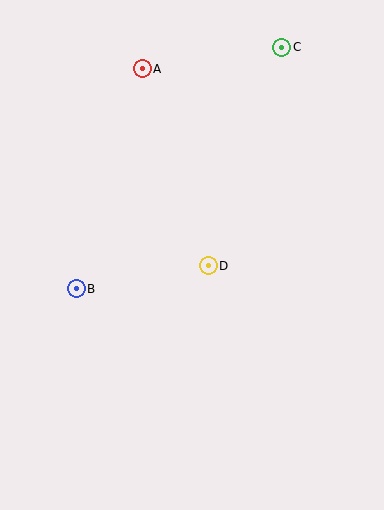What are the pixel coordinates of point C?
Point C is at (282, 47).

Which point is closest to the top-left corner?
Point A is closest to the top-left corner.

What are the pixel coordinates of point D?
Point D is at (208, 266).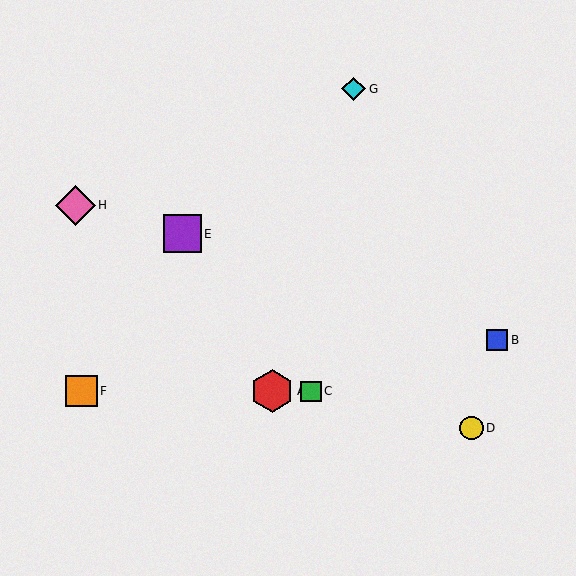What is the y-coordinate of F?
Object F is at y≈391.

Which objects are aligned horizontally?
Objects A, C, F are aligned horizontally.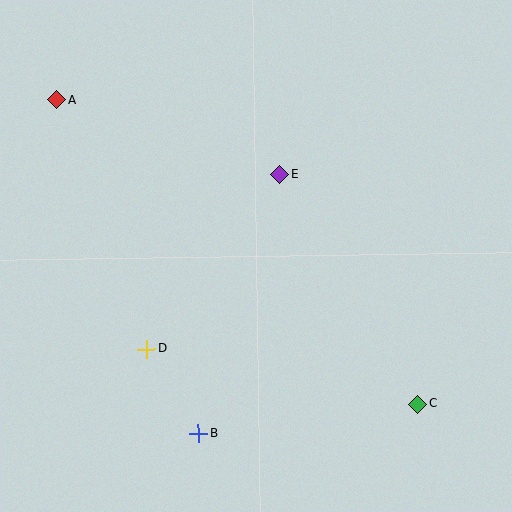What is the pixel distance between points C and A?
The distance between C and A is 473 pixels.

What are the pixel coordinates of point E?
Point E is at (279, 174).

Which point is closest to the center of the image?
Point E at (279, 174) is closest to the center.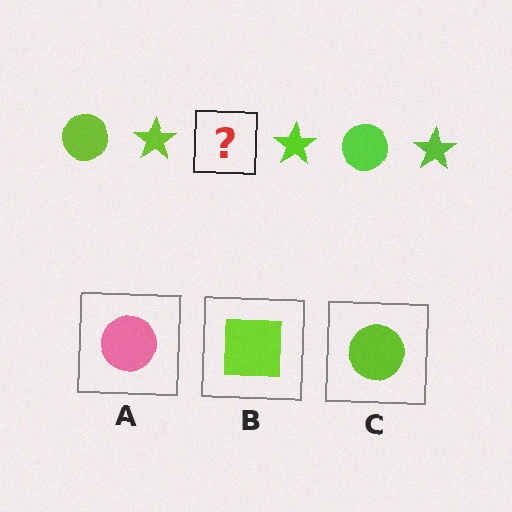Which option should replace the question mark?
Option C.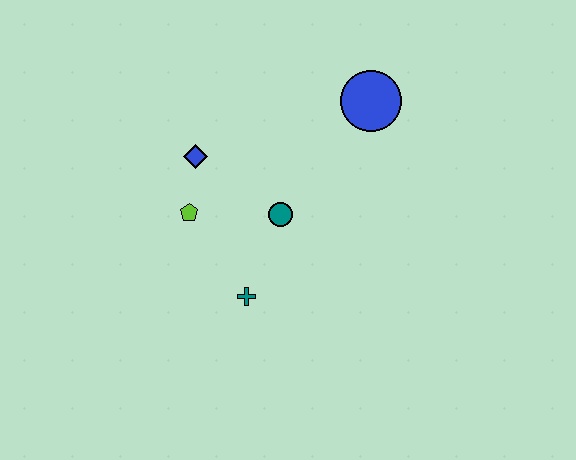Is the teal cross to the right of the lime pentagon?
Yes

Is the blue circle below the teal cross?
No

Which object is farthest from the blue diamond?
The blue circle is farthest from the blue diamond.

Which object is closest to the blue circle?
The teal circle is closest to the blue circle.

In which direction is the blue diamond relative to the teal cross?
The blue diamond is above the teal cross.